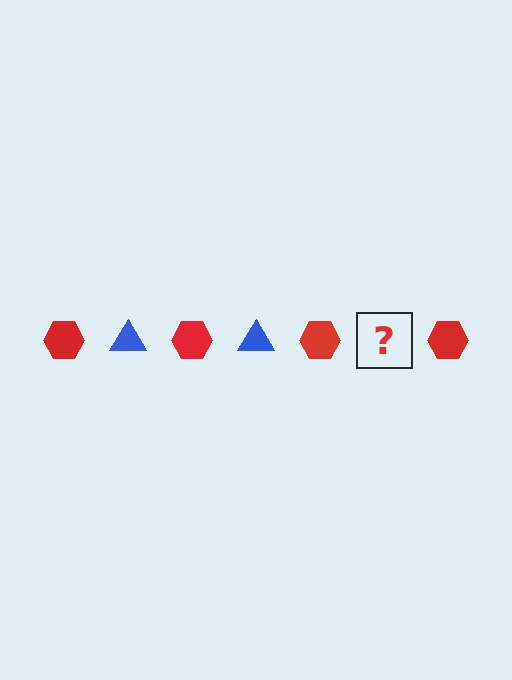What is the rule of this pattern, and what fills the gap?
The rule is that the pattern alternates between red hexagon and blue triangle. The gap should be filled with a blue triangle.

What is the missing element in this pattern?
The missing element is a blue triangle.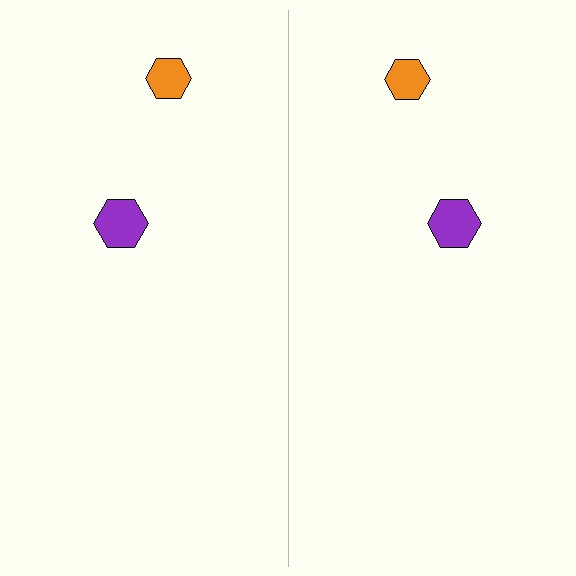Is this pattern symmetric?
Yes, this pattern has bilateral (reflection) symmetry.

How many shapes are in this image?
There are 4 shapes in this image.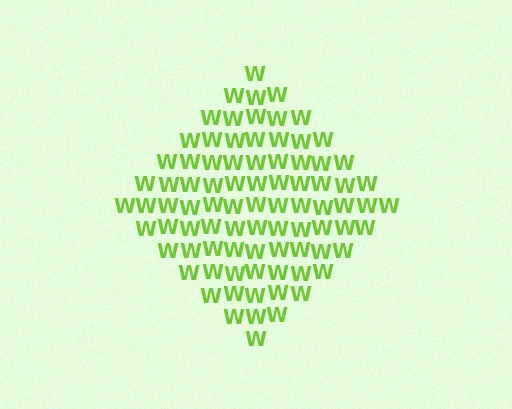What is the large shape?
The large shape is a diamond.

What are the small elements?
The small elements are letter W's.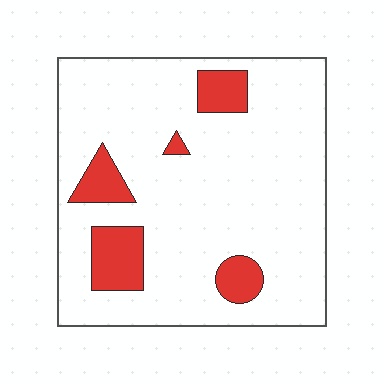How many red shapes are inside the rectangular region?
5.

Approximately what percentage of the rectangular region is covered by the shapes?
Approximately 15%.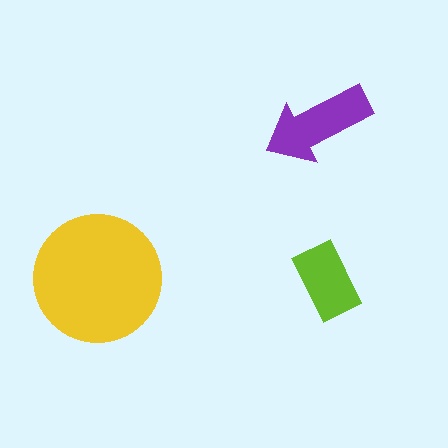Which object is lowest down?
The lime rectangle is bottommost.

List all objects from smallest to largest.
The lime rectangle, the purple arrow, the yellow circle.